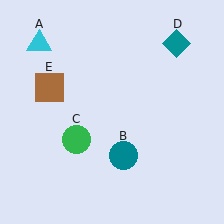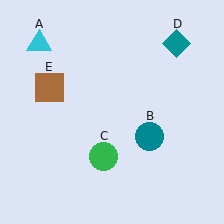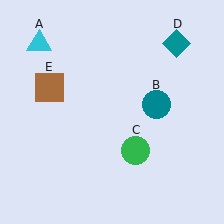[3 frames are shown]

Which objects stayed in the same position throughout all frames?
Cyan triangle (object A) and teal diamond (object D) and brown square (object E) remained stationary.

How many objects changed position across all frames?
2 objects changed position: teal circle (object B), green circle (object C).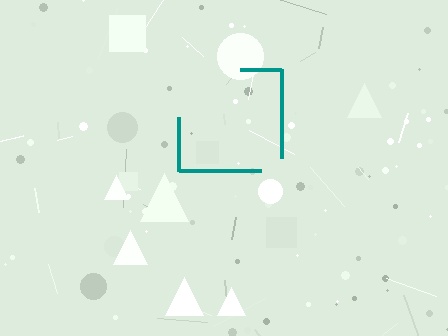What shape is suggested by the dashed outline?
The dashed outline suggests a square.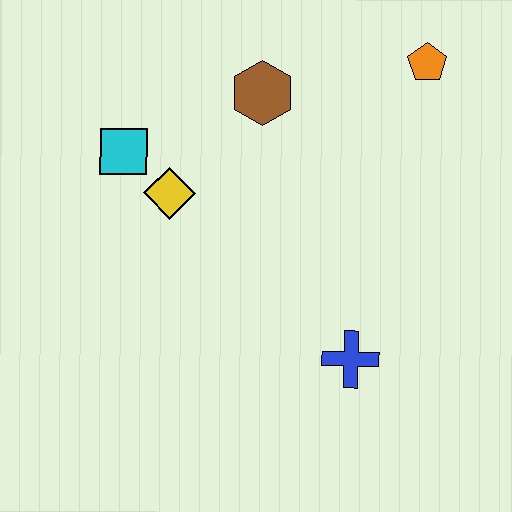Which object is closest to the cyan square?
The yellow diamond is closest to the cyan square.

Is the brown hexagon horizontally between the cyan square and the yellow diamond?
No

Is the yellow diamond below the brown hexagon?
Yes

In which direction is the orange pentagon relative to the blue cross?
The orange pentagon is above the blue cross.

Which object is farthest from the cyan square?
The orange pentagon is farthest from the cyan square.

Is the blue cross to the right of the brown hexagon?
Yes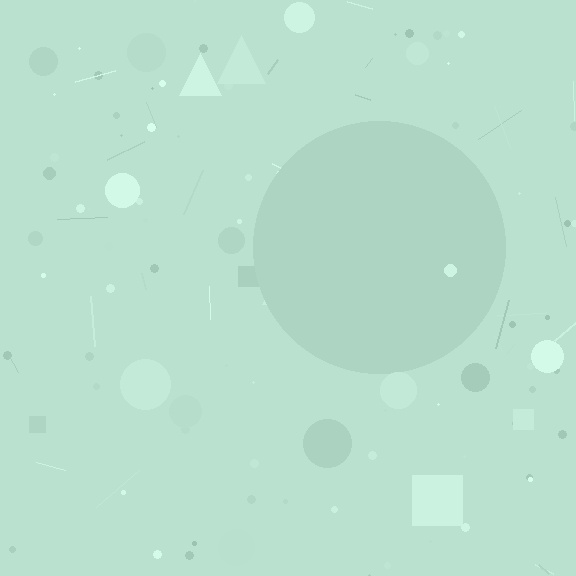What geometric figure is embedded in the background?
A circle is embedded in the background.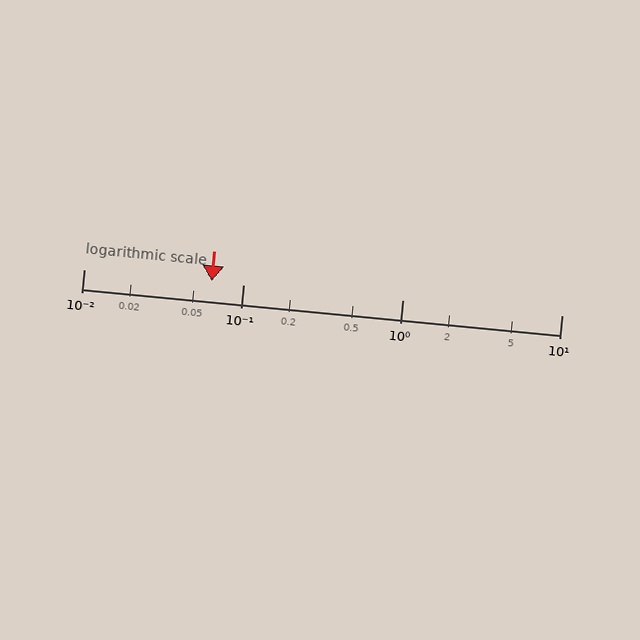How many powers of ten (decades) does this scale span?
The scale spans 3 decades, from 0.01 to 10.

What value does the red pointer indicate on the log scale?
The pointer indicates approximately 0.064.